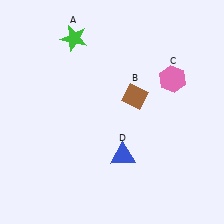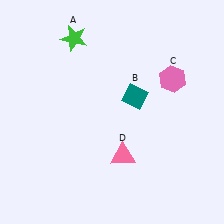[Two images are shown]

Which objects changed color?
B changed from brown to teal. D changed from blue to pink.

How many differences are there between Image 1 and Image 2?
There are 2 differences between the two images.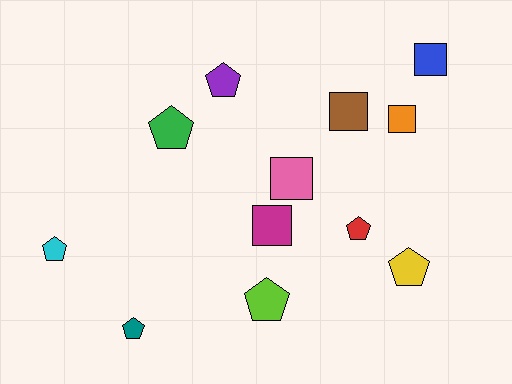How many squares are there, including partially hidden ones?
There are 5 squares.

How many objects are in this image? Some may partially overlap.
There are 12 objects.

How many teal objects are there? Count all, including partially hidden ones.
There is 1 teal object.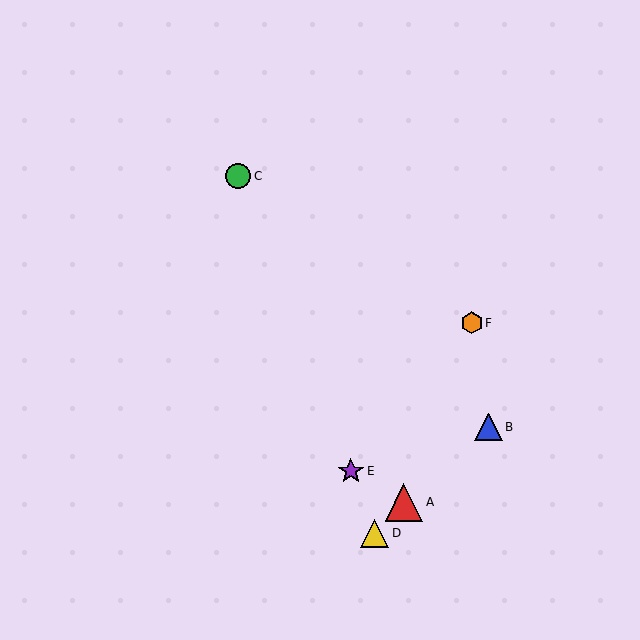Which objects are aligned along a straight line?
Objects C, D, E are aligned along a straight line.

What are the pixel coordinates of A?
Object A is at (404, 502).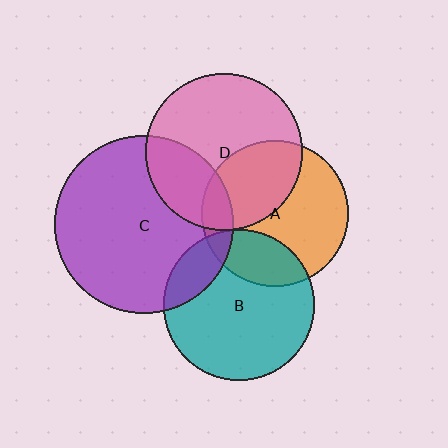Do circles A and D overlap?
Yes.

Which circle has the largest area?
Circle C (purple).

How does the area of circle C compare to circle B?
Approximately 1.4 times.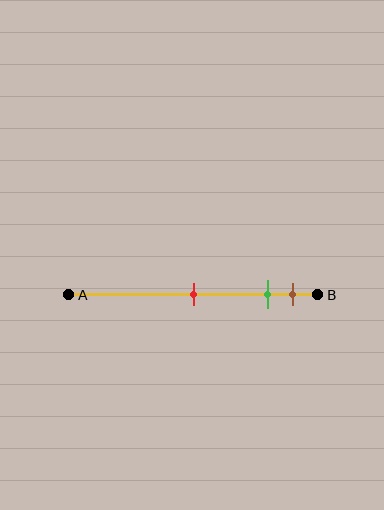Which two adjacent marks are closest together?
The green and brown marks are the closest adjacent pair.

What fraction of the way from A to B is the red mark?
The red mark is approximately 50% (0.5) of the way from A to B.